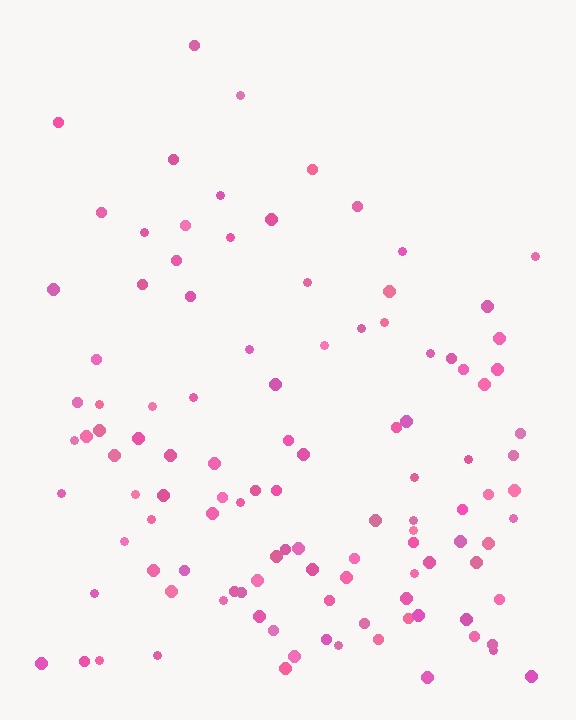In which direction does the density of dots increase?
From top to bottom, with the bottom side densest.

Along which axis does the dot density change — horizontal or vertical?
Vertical.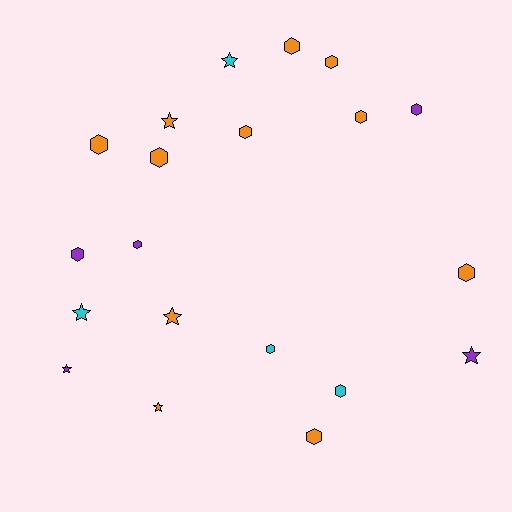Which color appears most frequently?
Orange, with 11 objects.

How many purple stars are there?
There are 2 purple stars.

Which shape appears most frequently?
Hexagon, with 13 objects.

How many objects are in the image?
There are 20 objects.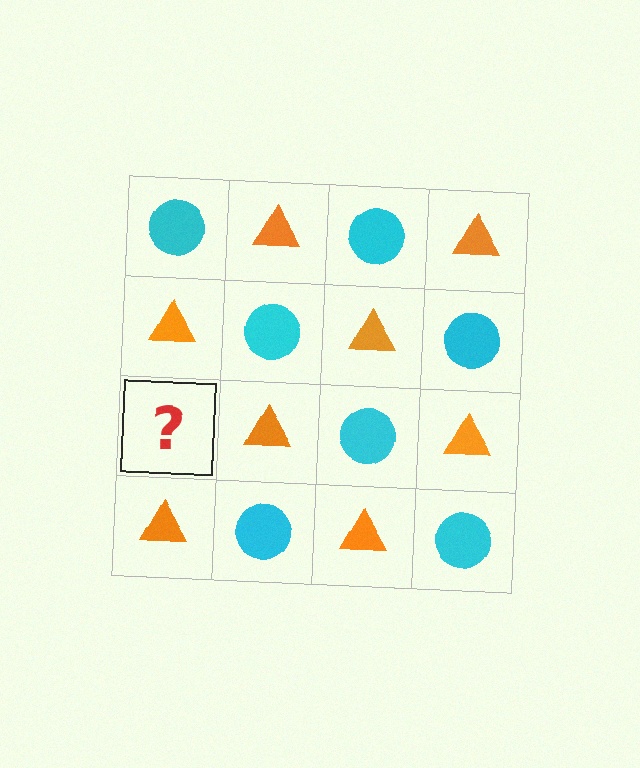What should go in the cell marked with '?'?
The missing cell should contain a cyan circle.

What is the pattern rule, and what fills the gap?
The rule is that it alternates cyan circle and orange triangle in a checkerboard pattern. The gap should be filled with a cyan circle.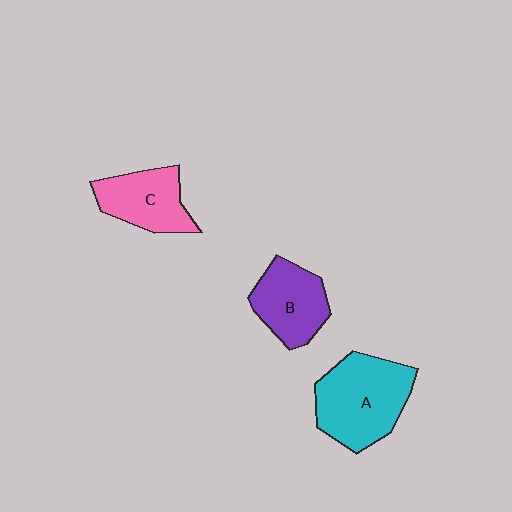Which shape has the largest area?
Shape A (cyan).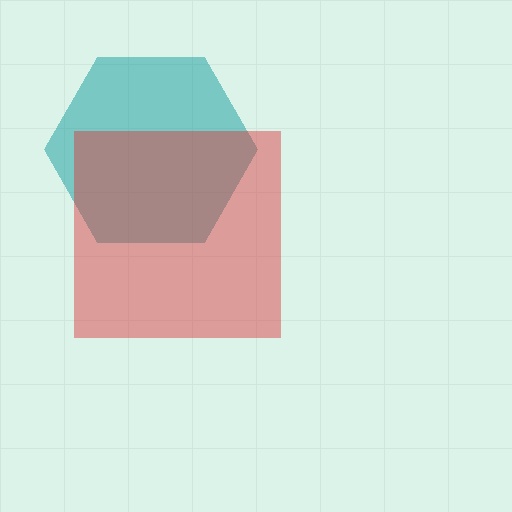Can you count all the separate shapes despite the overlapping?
Yes, there are 2 separate shapes.